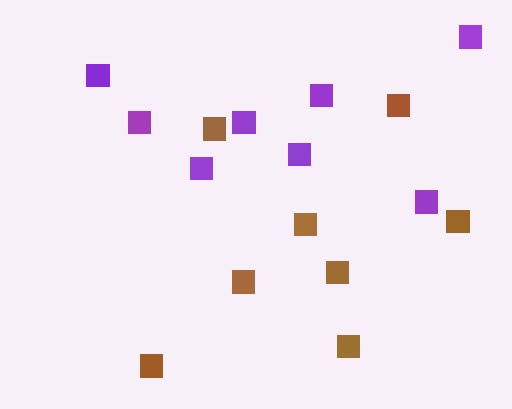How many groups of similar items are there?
There are 2 groups: one group of purple squares (8) and one group of brown squares (8).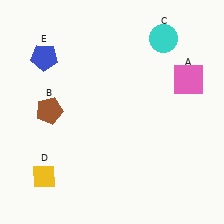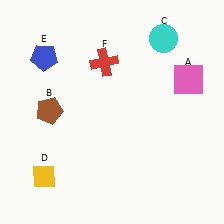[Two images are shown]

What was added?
A red cross (F) was added in Image 2.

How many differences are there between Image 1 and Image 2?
There is 1 difference between the two images.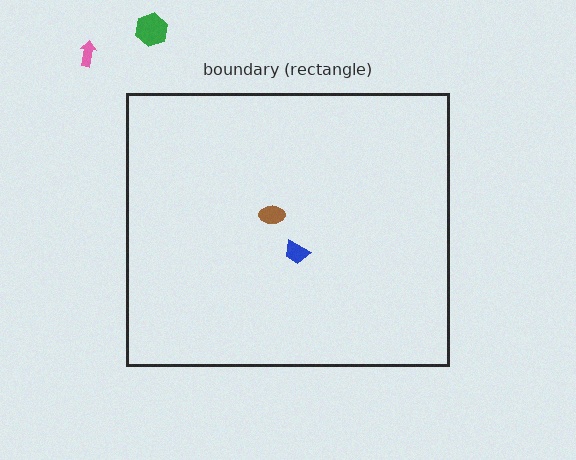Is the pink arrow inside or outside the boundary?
Outside.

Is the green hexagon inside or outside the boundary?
Outside.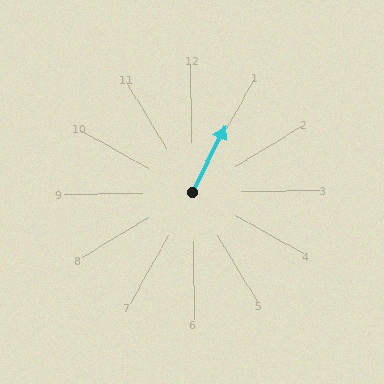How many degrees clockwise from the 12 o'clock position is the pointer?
Approximately 28 degrees.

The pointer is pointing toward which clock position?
Roughly 1 o'clock.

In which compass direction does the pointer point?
Northeast.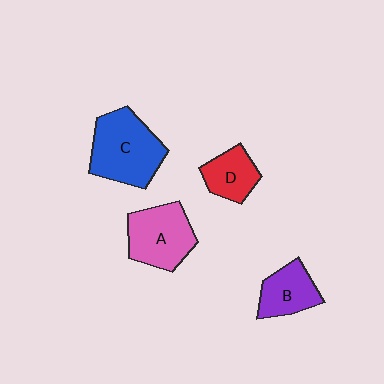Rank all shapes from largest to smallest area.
From largest to smallest: C (blue), A (pink), B (purple), D (red).